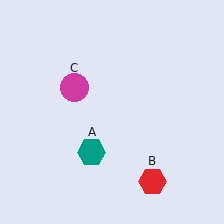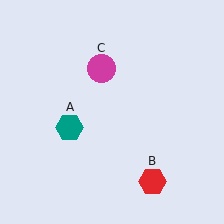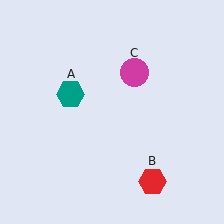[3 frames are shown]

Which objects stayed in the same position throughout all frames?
Red hexagon (object B) remained stationary.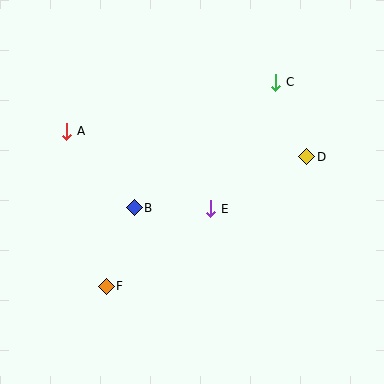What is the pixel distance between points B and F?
The distance between B and F is 83 pixels.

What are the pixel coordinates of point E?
Point E is at (211, 209).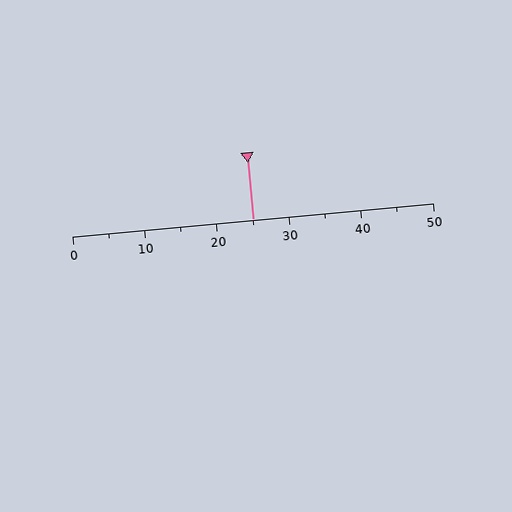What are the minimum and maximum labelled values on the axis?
The axis runs from 0 to 50.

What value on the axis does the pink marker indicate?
The marker indicates approximately 25.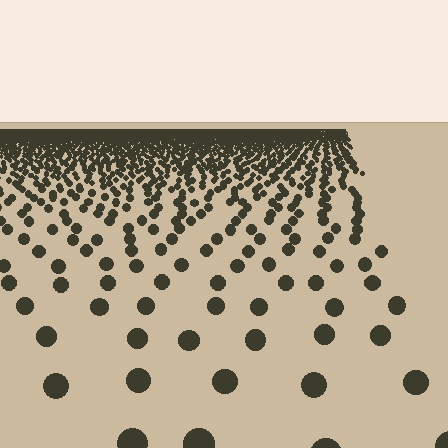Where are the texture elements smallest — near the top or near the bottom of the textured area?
Near the top.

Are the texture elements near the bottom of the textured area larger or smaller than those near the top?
Larger. Near the bottom, elements are closer to the viewer and appear at a bigger on-screen size.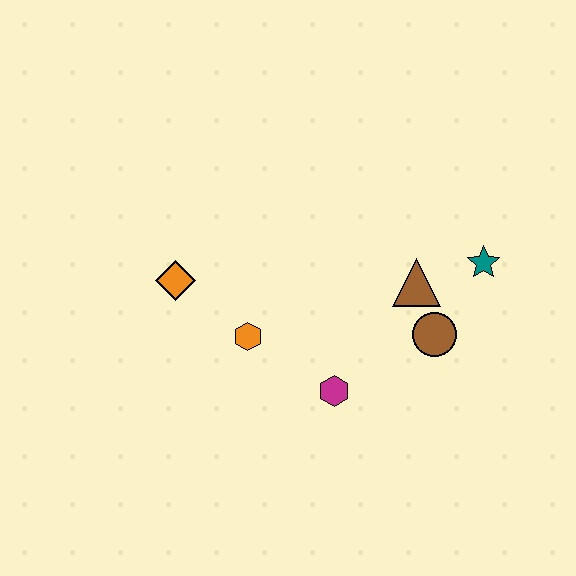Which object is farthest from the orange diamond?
The teal star is farthest from the orange diamond.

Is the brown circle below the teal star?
Yes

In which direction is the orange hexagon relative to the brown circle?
The orange hexagon is to the left of the brown circle.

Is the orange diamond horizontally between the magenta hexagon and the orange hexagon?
No